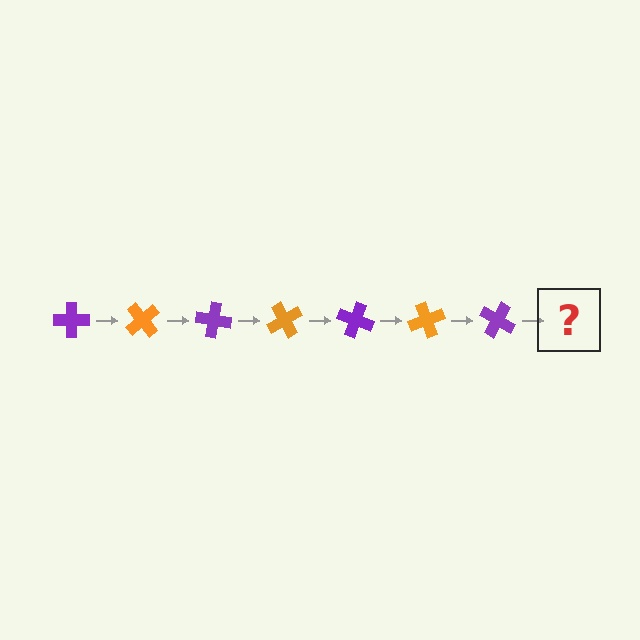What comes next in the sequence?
The next element should be an orange cross, rotated 350 degrees from the start.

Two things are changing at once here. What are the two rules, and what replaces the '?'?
The two rules are that it rotates 50 degrees each step and the color cycles through purple and orange. The '?' should be an orange cross, rotated 350 degrees from the start.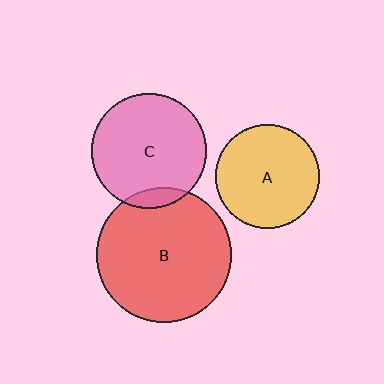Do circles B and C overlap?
Yes.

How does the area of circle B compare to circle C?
Approximately 1.4 times.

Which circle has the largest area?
Circle B (red).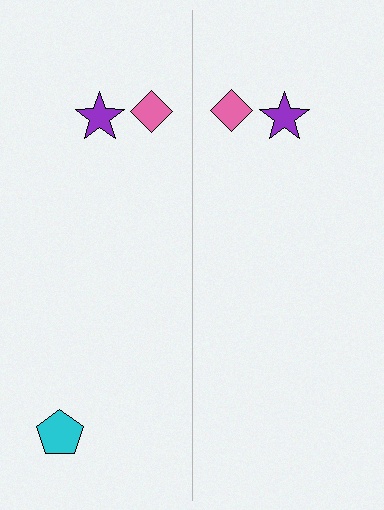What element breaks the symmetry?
A cyan pentagon is missing from the right side.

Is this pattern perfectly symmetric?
No, the pattern is not perfectly symmetric. A cyan pentagon is missing from the right side.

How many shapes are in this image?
There are 5 shapes in this image.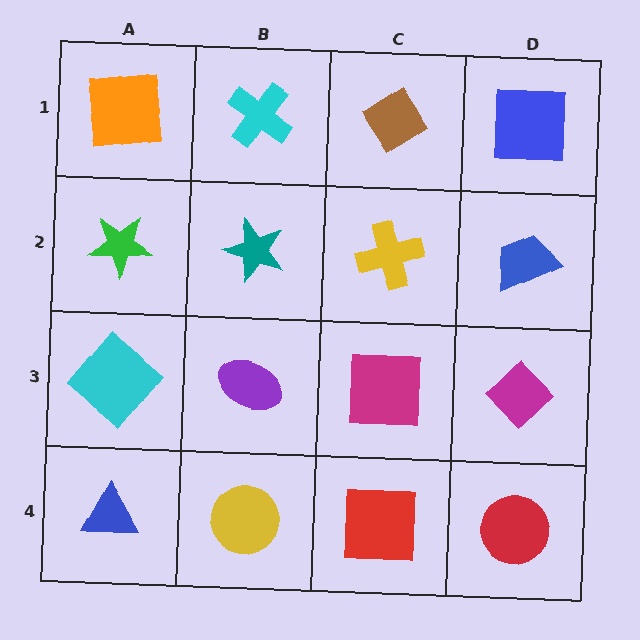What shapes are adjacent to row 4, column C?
A magenta square (row 3, column C), a yellow circle (row 4, column B), a red circle (row 4, column D).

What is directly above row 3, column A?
A green star.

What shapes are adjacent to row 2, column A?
An orange square (row 1, column A), a cyan diamond (row 3, column A), a teal star (row 2, column B).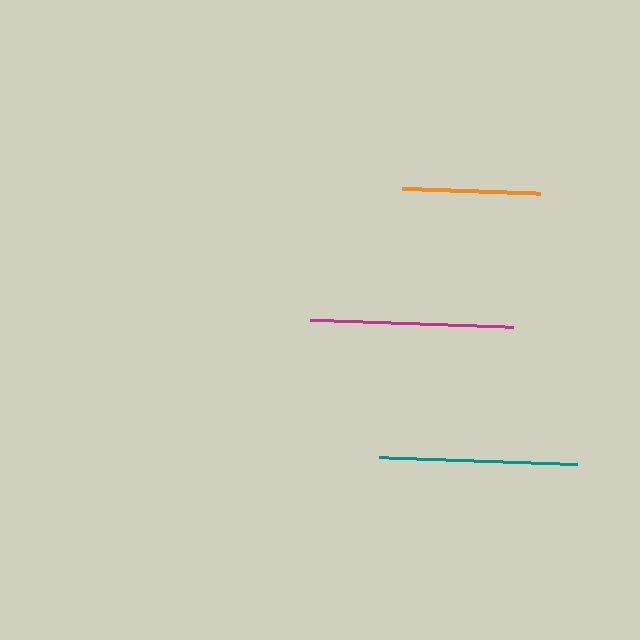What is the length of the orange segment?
The orange segment is approximately 138 pixels long.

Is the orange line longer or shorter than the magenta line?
The magenta line is longer than the orange line.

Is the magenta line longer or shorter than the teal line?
The magenta line is longer than the teal line.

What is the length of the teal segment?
The teal segment is approximately 198 pixels long.